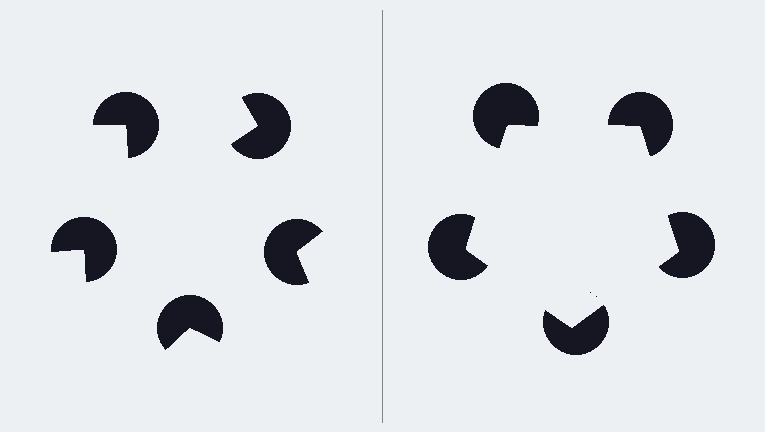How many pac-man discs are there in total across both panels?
10 — 5 on each side.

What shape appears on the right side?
An illusory pentagon.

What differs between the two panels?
The pac-man discs are positioned identically on both sides; only the wedge orientations differ. On the right they align to a pentagon; on the left they are misaligned.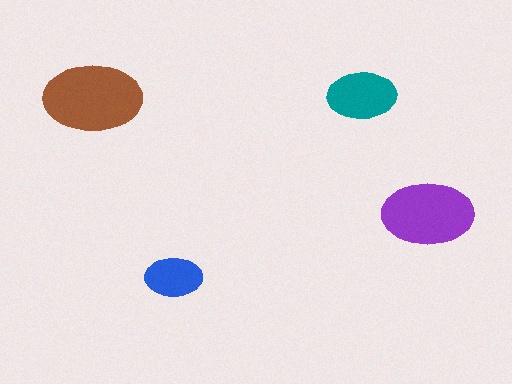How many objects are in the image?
There are 4 objects in the image.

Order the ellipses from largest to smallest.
the brown one, the purple one, the teal one, the blue one.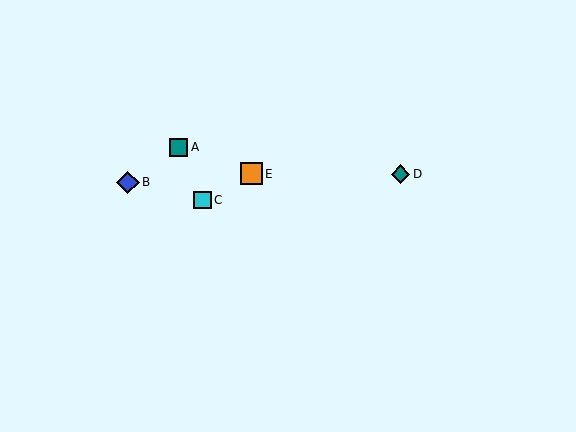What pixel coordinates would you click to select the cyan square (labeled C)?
Click at (202, 200) to select the cyan square C.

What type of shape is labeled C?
Shape C is a cyan square.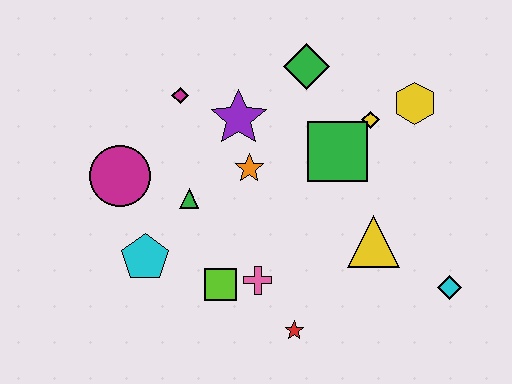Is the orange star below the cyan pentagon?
No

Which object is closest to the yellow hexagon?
The yellow diamond is closest to the yellow hexagon.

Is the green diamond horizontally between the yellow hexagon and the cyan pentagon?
Yes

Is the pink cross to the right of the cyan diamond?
No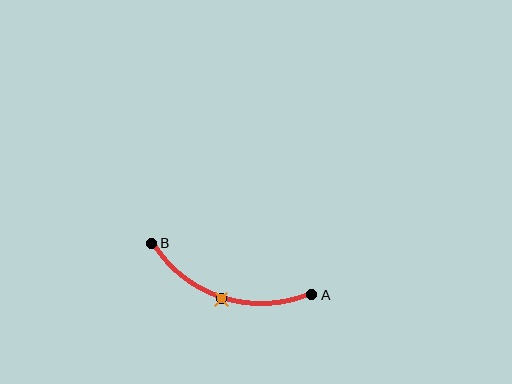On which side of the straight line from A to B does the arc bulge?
The arc bulges below the straight line connecting A and B.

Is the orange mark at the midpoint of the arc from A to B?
Yes. The orange mark lies on the arc at equal arc-length from both A and B — it is the arc midpoint.